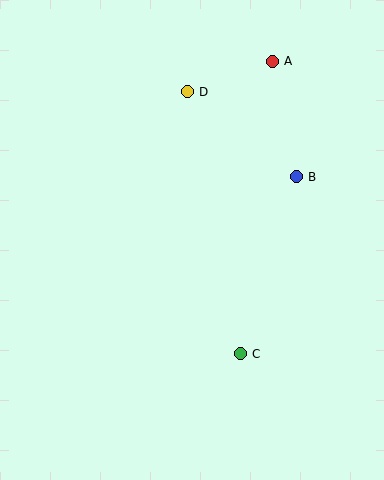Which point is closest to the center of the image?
Point B at (296, 177) is closest to the center.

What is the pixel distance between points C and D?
The distance between C and D is 267 pixels.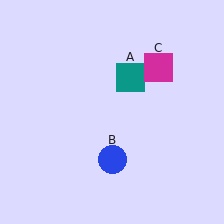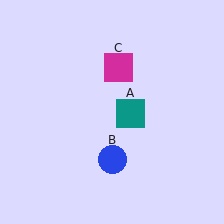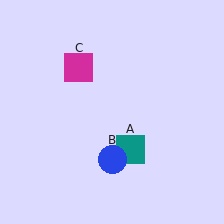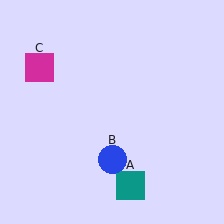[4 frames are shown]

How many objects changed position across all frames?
2 objects changed position: teal square (object A), magenta square (object C).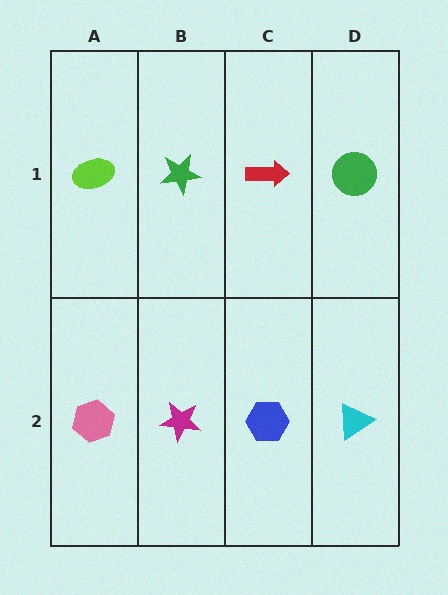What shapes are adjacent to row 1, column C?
A blue hexagon (row 2, column C), a green star (row 1, column B), a green circle (row 1, column D).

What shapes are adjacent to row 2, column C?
A red arrow (row 1, column C), a magenta star (row 2, column B), a cyan triangle (row 2, column D).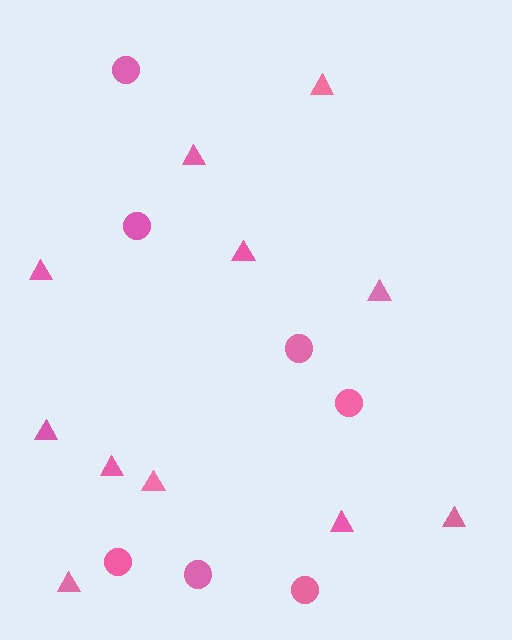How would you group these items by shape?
There are 2 groups: one group of circles (7) and one group of triangles (11).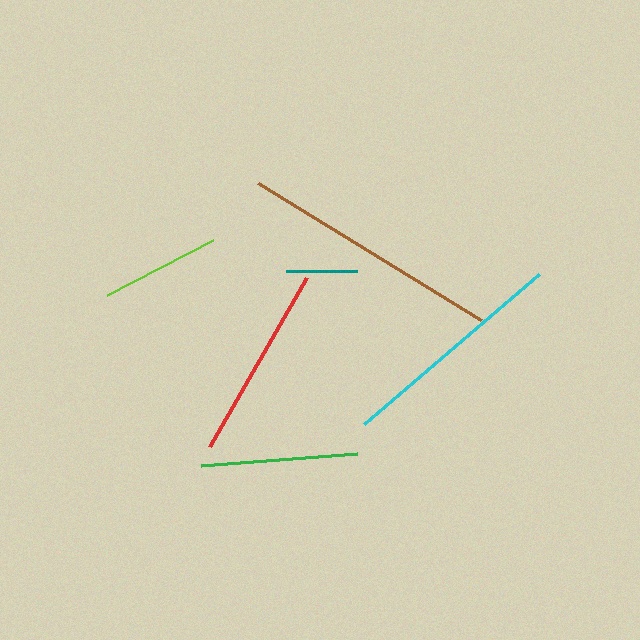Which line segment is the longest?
The brown line is the longest at approximately 262 pixels.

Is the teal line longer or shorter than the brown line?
The brown line is longer than the teal line.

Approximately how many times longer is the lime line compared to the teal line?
The lime line is approximately 1.7 times the length of the teal line.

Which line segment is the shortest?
The teal line is the shortest at approximately 71 pixels.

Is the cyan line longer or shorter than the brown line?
The brown line is longer than the cyan line.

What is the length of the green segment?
The green segment is approximately 156 pixels long.